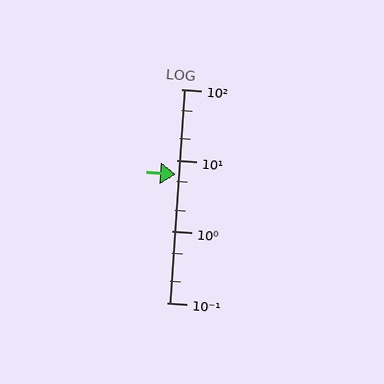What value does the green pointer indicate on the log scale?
The pointer indicates approximately 6.3.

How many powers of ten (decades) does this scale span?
The scale spans 3 decades, from 0.1 to 100.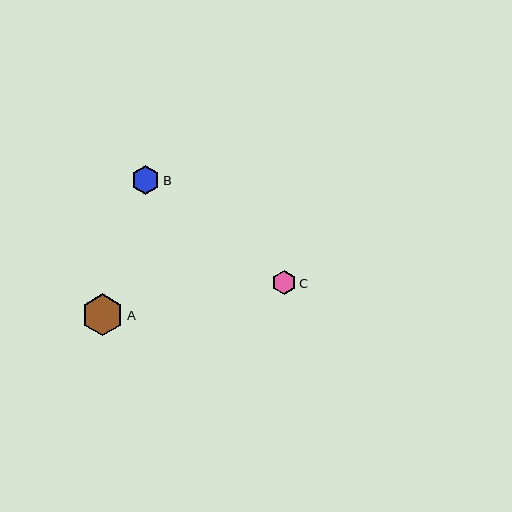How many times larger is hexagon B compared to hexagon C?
Hexagon B is approximately 1.2 times the size of hexagon C.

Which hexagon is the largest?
Hexagon A is the largest with a size of approximately 42 pixels.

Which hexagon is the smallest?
Hexagon C is the smallest with a size of approximately 24 pixels.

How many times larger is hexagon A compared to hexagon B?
Hexagon A is approximately 1.5 times the size of hexagon B.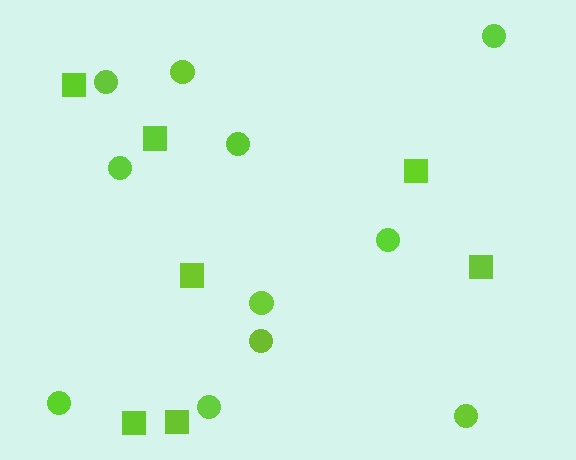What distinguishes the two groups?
There are 2 groups: one group of squares (7) and one group of circles (11).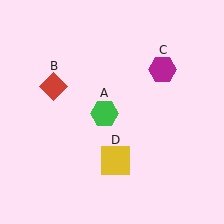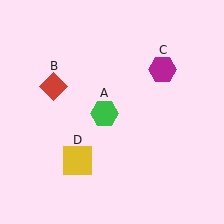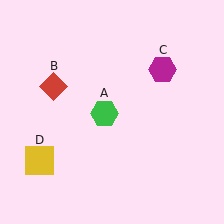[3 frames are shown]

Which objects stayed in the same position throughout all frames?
Green hexagon (object A) and red diamond (object B) and magenta hexagon (object C) remained stationary.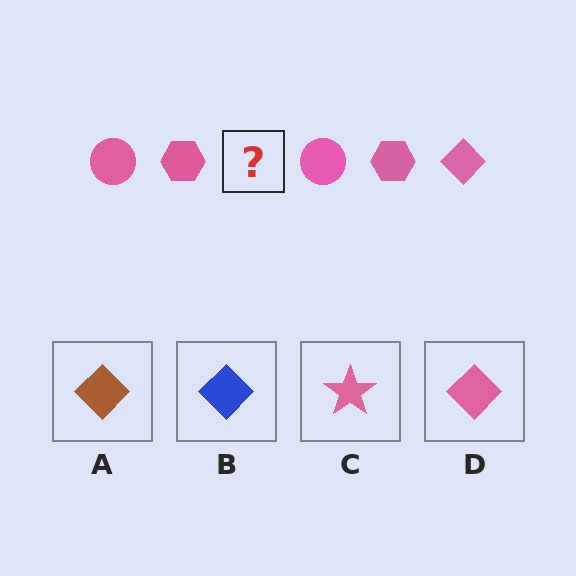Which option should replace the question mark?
Option D.